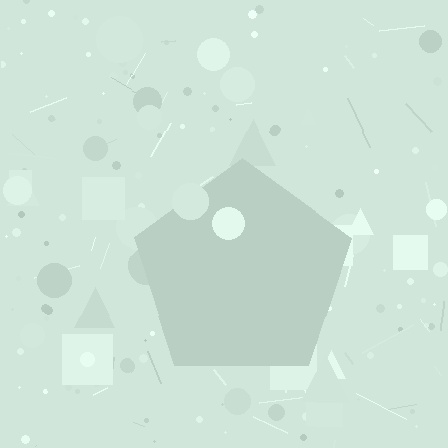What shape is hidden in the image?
A pentagon is hidden in the image.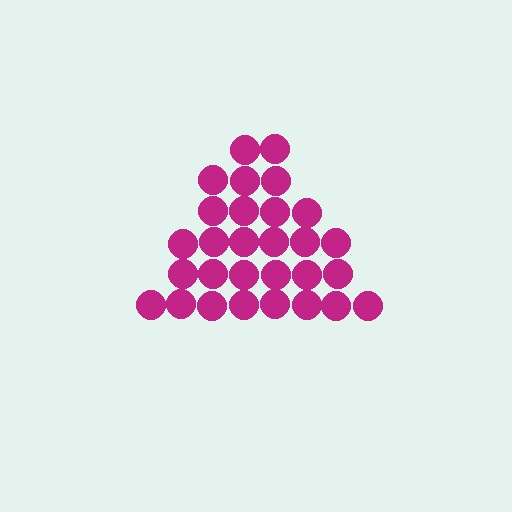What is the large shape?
The large shape is a triangle.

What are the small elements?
The small elements are circles.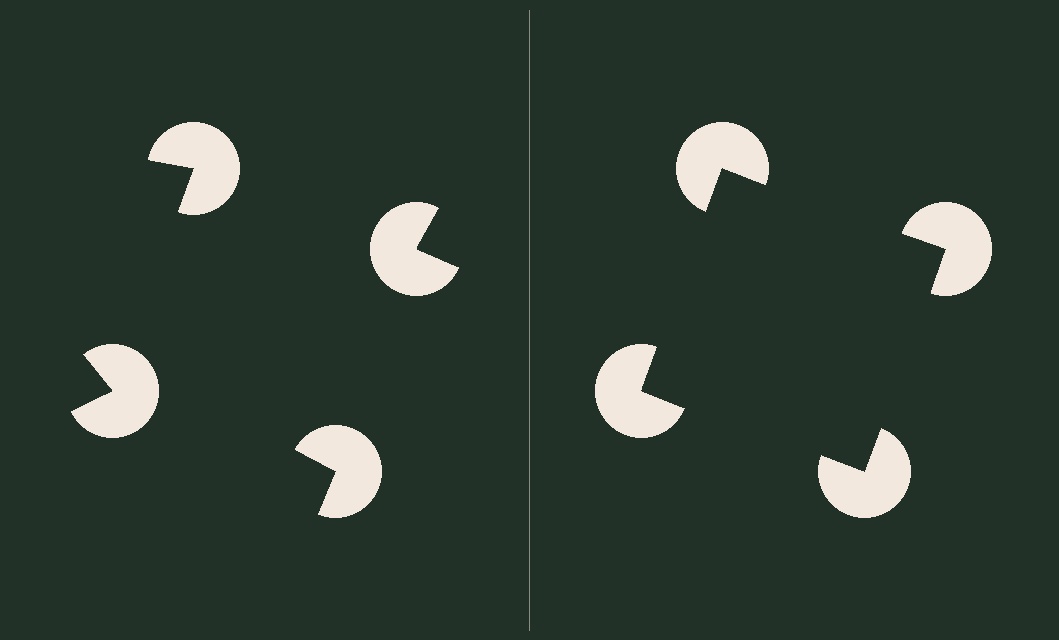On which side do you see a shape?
An illusory square appears on the right side. On the left side the wedge cuts are rotated, so no coherent shape forms.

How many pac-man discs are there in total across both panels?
8 — 4 on each side.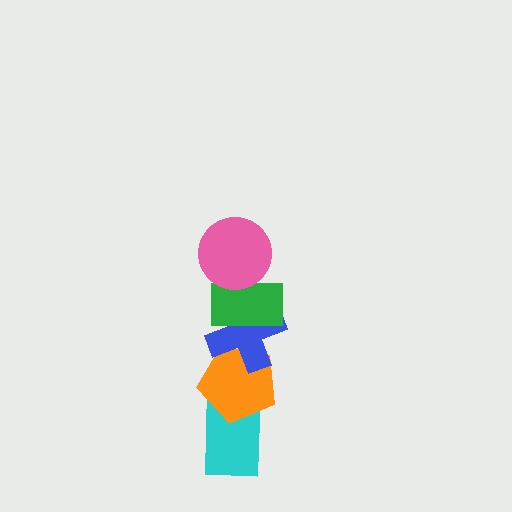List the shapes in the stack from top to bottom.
From top to bottom: the pink circle, the green rectangle, the blue cross, the orange pentagon, the cyan rectangle.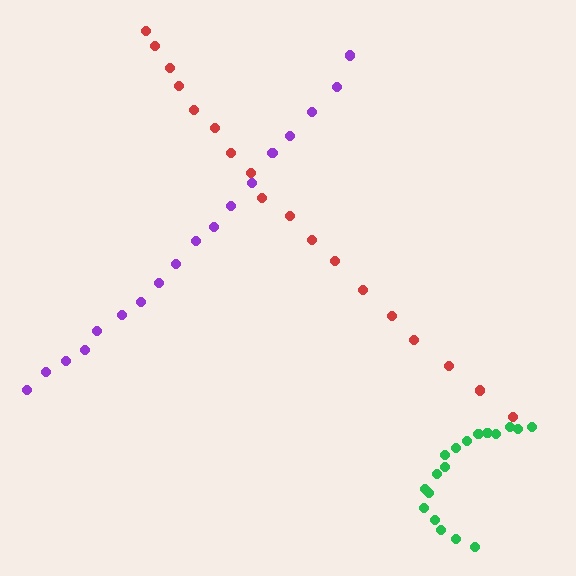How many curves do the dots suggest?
There are 3 distinct paths.